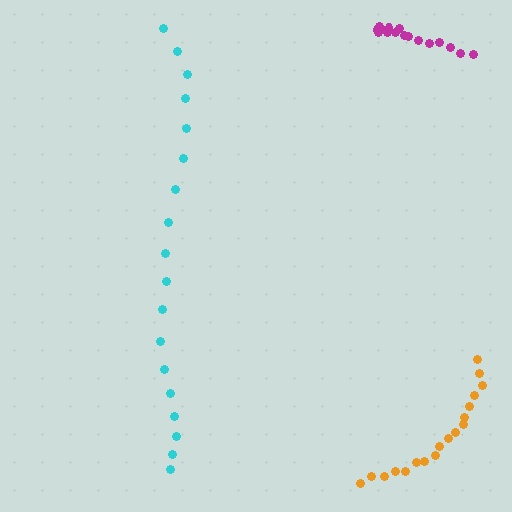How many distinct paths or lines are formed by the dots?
There are 3 distinct paths.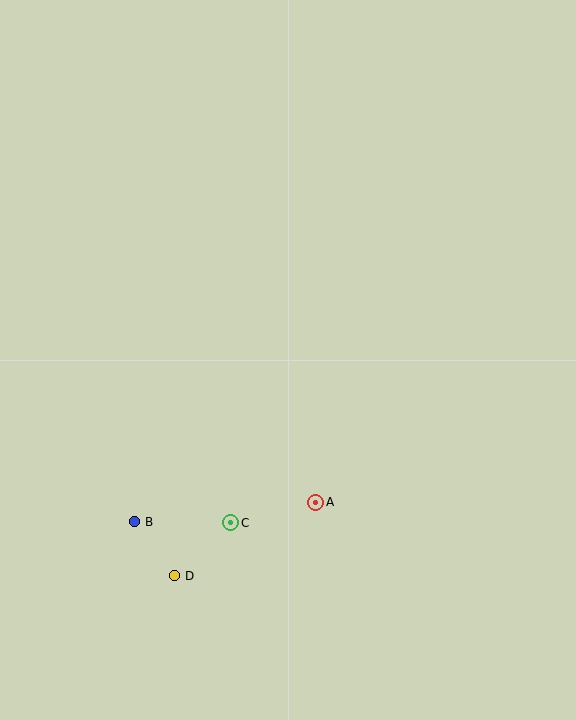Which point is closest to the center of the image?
Point A at (316, 502) is closest to the center.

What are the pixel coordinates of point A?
Point A is at (316, 502).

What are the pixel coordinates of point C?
Point C is at (231, 523).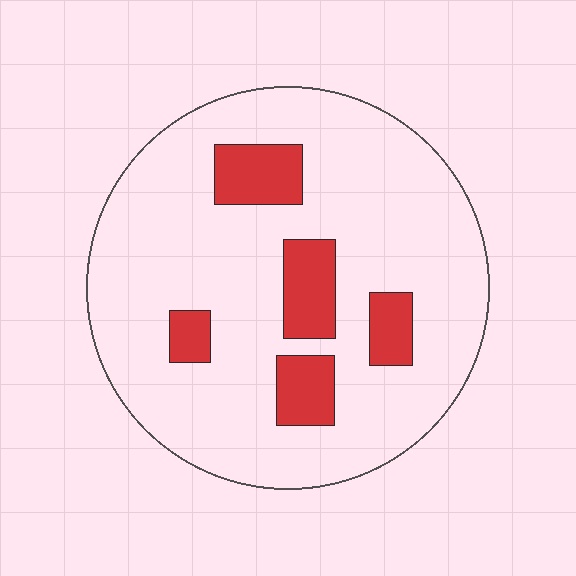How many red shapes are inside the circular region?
5.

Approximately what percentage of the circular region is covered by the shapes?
Approximately 15%.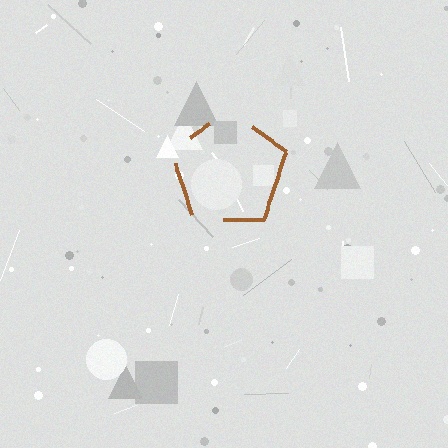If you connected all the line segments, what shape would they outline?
They would outline a pentagon.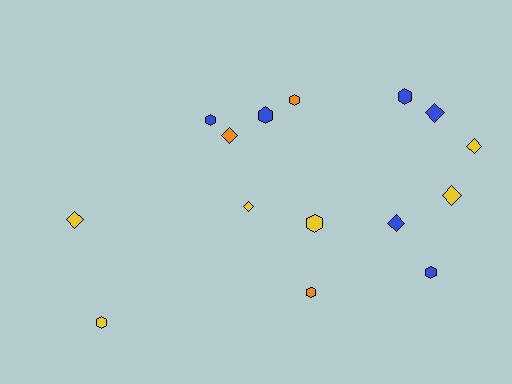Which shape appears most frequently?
Hexagon, with 8 objects.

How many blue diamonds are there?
There are 2 blue diamonds.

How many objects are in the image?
There are 15 objects.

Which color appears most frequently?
Blue, with 6 objects.